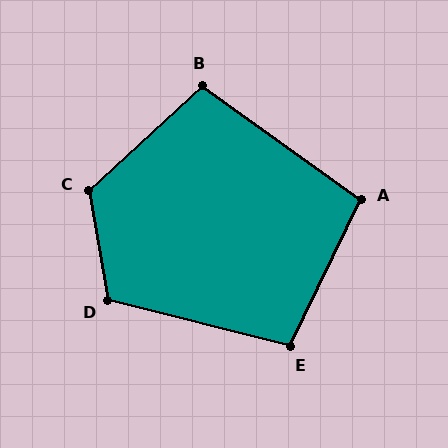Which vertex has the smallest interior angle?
A, at approximately 100 degrees.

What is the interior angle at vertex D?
Approximately 114 degrees (obtuse).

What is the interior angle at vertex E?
Approximately 102 degrees (obtuse).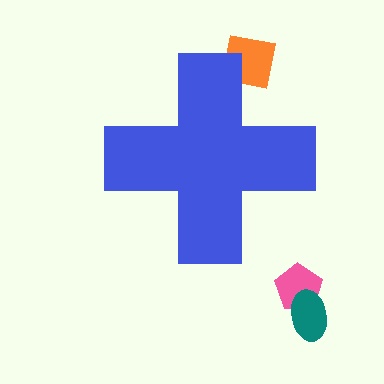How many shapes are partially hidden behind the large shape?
1 shape is partially hidden.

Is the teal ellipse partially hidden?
No, the teal ellipse is fully visible.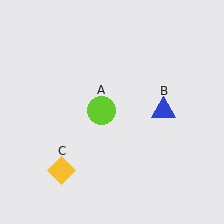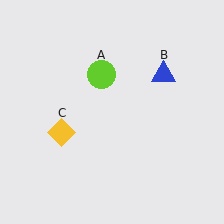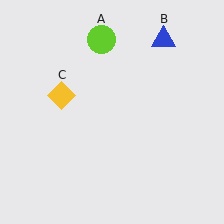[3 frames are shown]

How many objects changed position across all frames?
3 objects changed position: lime circle (object A), blue triangle (object B), yellow diamond (object C).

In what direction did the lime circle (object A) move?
The lime circle (object A) moved up.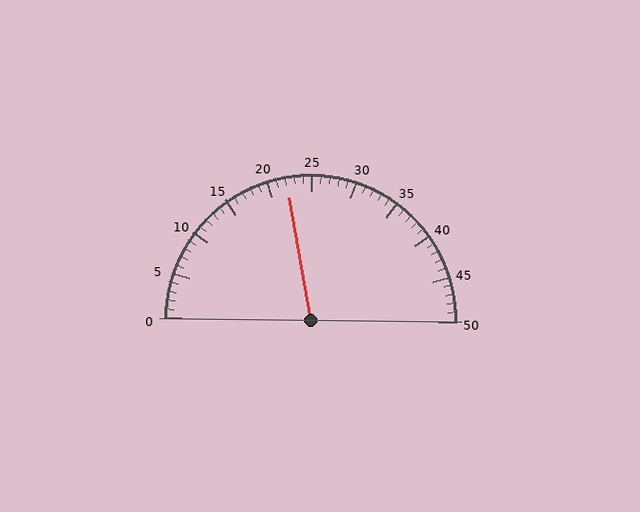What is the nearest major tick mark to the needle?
The nearest major tick mark is 20.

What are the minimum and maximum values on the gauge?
The gauge ranges from 0 to 50.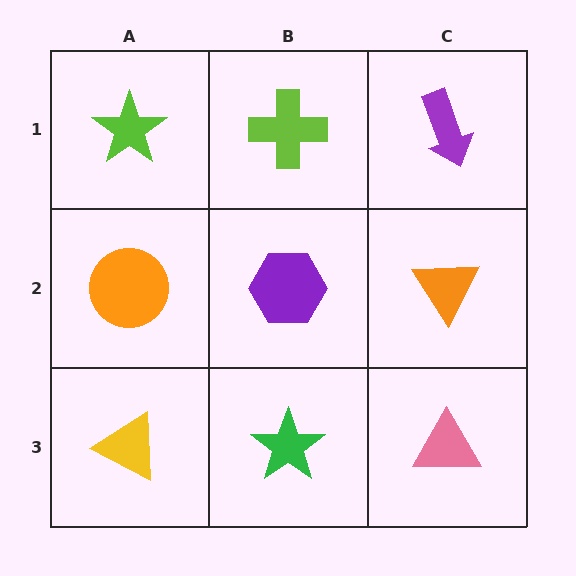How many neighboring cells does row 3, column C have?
2.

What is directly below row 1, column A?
An orange circle.